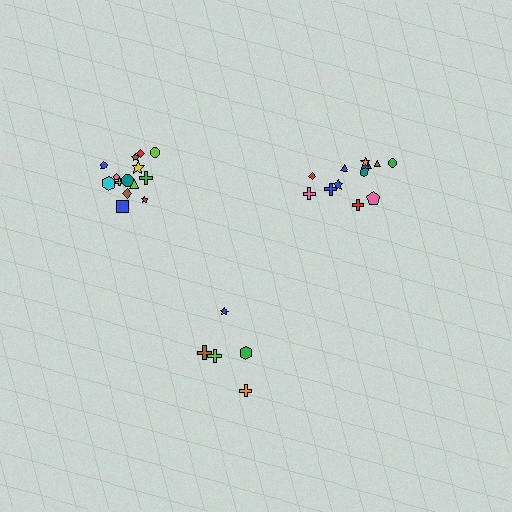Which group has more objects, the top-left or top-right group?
The top-left group.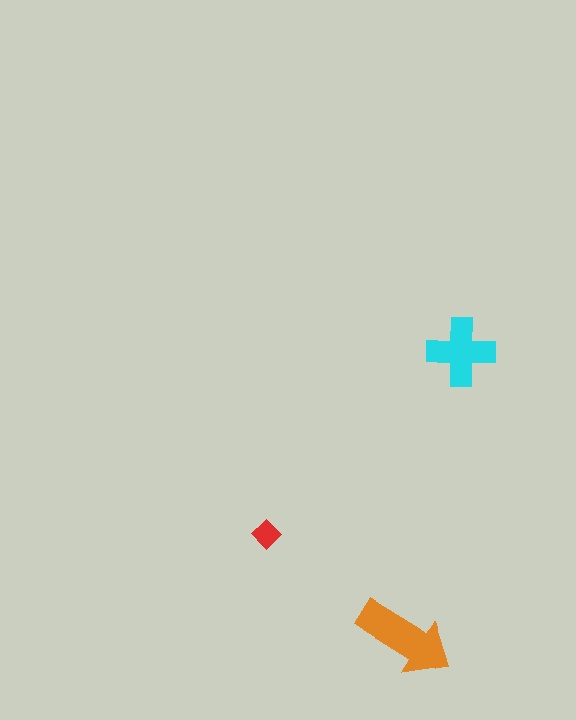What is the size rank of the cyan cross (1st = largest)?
2nd.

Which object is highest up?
The cyan cross is topmost.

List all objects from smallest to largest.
The red diamond, the cyan cross, the orange arrow.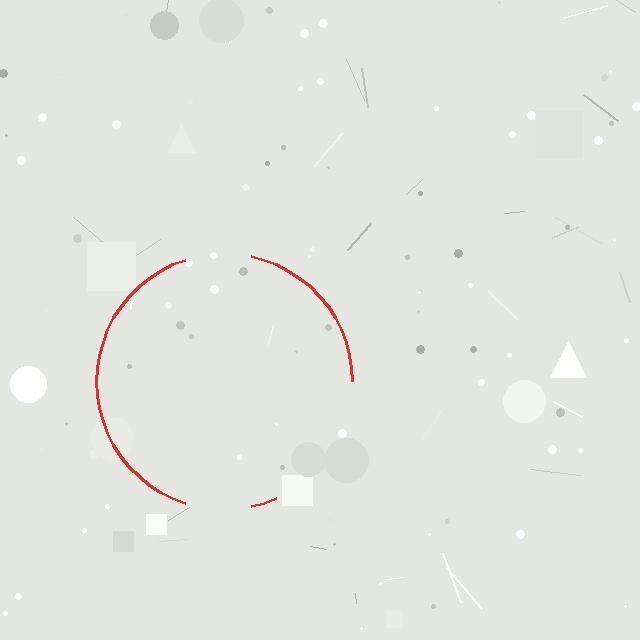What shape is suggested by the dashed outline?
The dashed outline suggests a circle.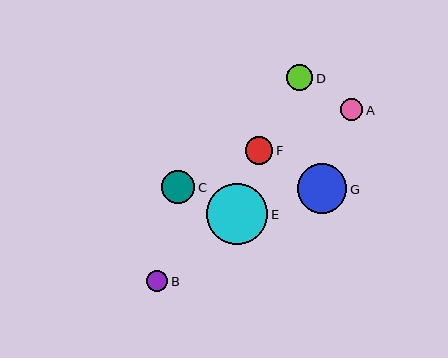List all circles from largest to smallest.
From largest to smallest: E, G, C, F, D, A, B.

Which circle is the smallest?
Circle B is the smallest with a size of approximately 21 pixels.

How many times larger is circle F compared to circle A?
Circle F is approximately 1.3 times the size of circle A.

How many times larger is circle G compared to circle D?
Circle G is approximately 1.9 times the size of circle D.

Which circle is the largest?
Circle E is the largest with a size of approximately 61 pixels.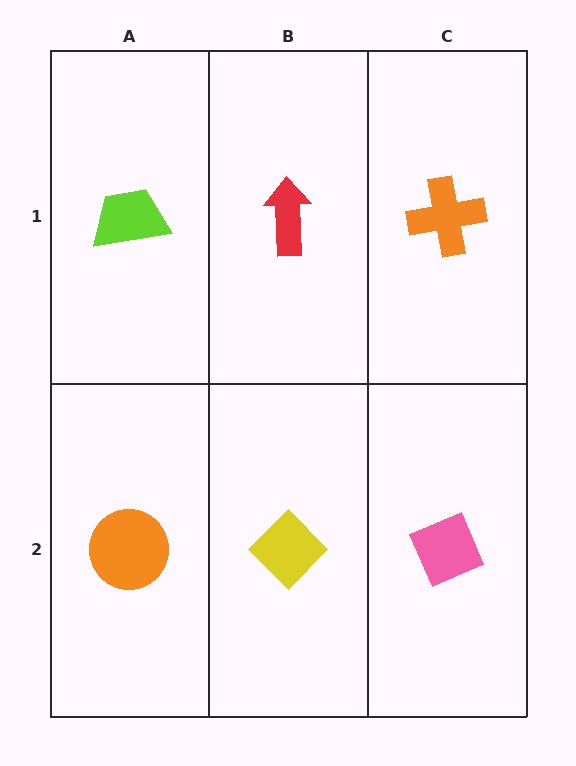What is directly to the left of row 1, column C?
A red arrow.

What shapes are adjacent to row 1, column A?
An orange circle (row 2, column A), a red arrow (row 1, column B).